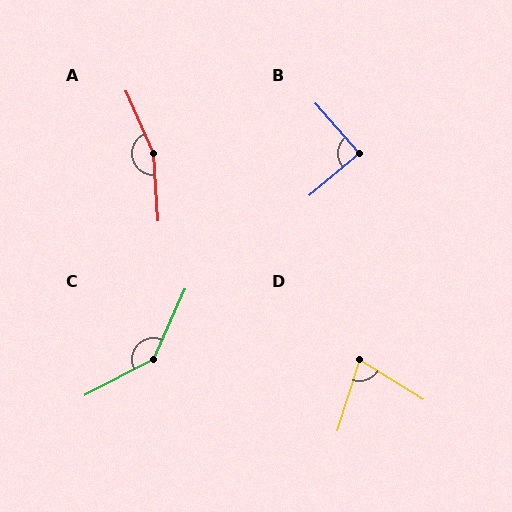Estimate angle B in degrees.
Approximately 88 degrees.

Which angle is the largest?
A, at approximately 160 degrees.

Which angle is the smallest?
D, at approximately 76 degrees.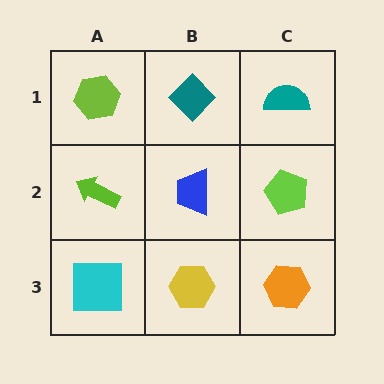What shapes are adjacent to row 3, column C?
A lime pentagon (row 2, column C), a yellow hexagon (row 3, column B).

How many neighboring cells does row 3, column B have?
3.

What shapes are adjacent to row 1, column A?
A lime arrow (row 2, column A), a teal diamond (row 1, column B).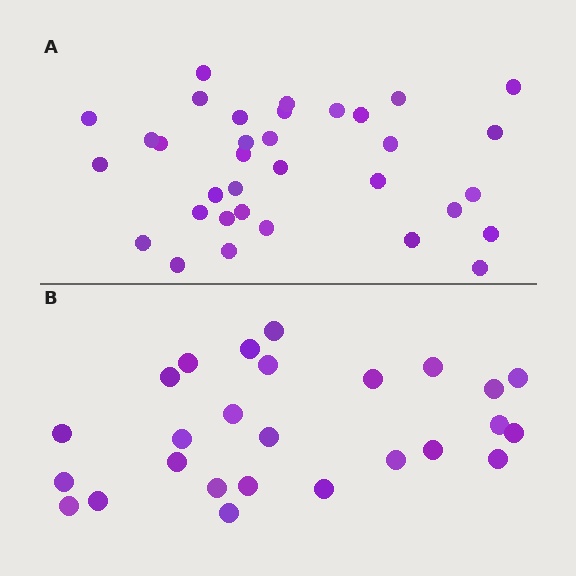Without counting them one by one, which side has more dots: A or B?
Region A (the top region) has more dots.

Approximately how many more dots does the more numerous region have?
Region A has roughly 8 or so more dots than region B.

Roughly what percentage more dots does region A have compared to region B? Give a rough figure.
About 30% more.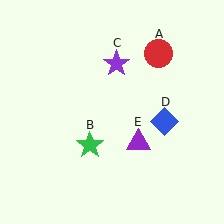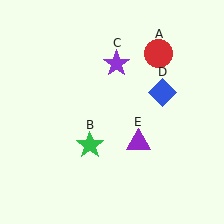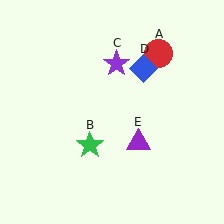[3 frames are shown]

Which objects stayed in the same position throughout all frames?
Red circle (object A) and green star (object B) and purple star (object C) and purple triangle (object E) remained stationary.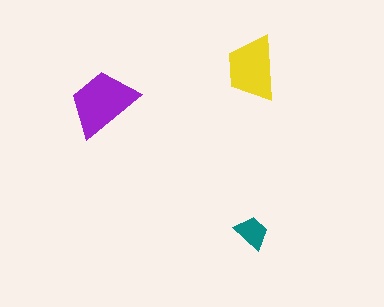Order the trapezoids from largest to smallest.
the purple one, the yellow one, the teal one.